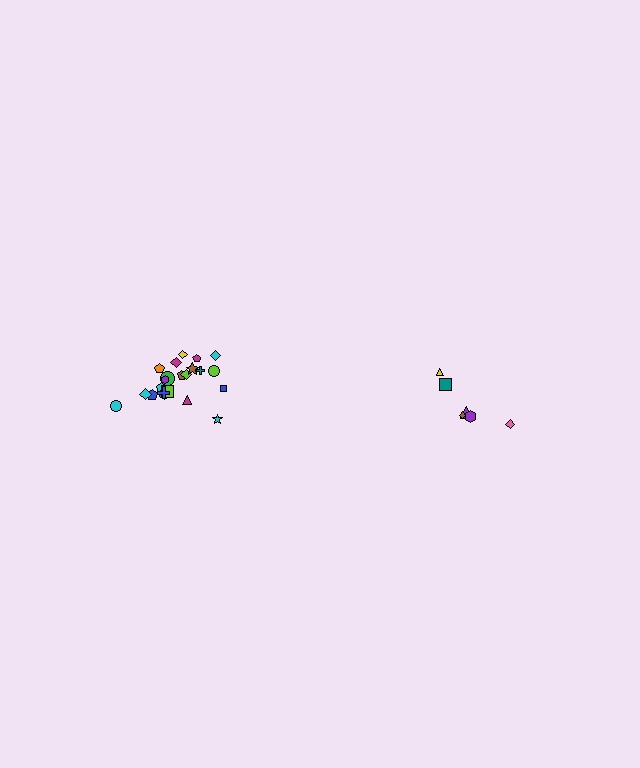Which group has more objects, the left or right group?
The left group.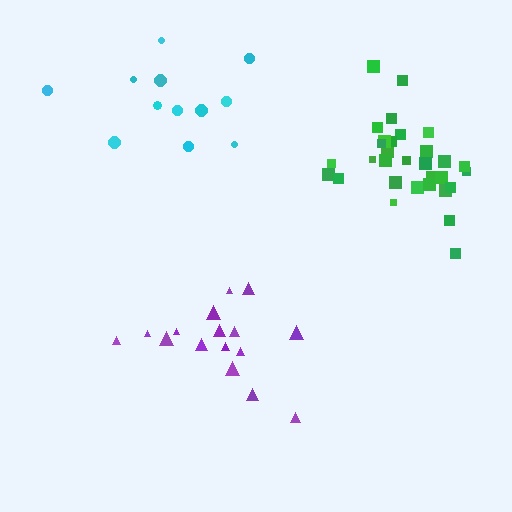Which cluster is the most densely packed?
Green.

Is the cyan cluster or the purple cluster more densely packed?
Purple.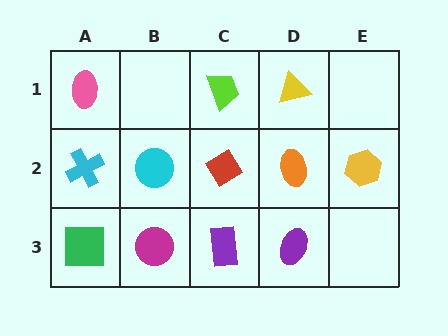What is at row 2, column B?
A cyan circle.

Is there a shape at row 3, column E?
No, that cell is empty.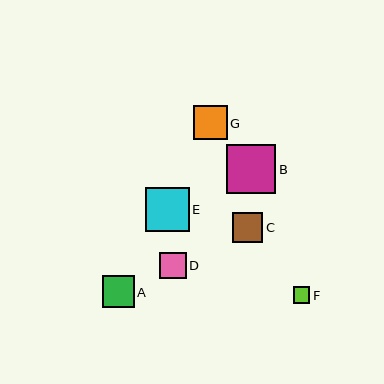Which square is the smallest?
Square F is the smallest with a size of approximately 17 pixels.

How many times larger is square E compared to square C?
Square E is approximately 1.4 times the size of square C.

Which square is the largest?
Square B is the largest with a size of approximately 49 pixels.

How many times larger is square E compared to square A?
Square E is approximately 1.4 times the size of square A.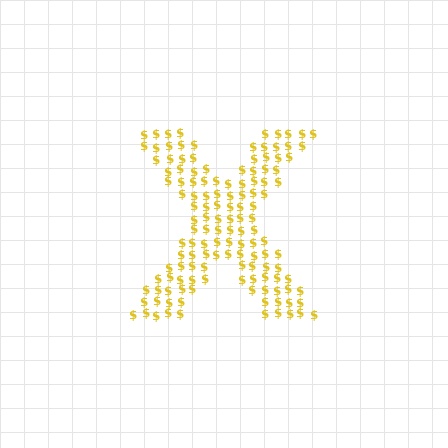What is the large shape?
The large shape is the letter X.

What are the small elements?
The small elements are dollar signs.